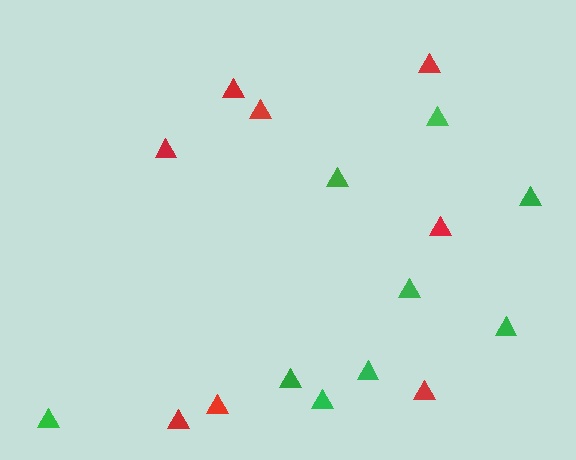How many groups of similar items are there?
There are 2 groups: one group of red triangles (8) and one group of green triangles (9).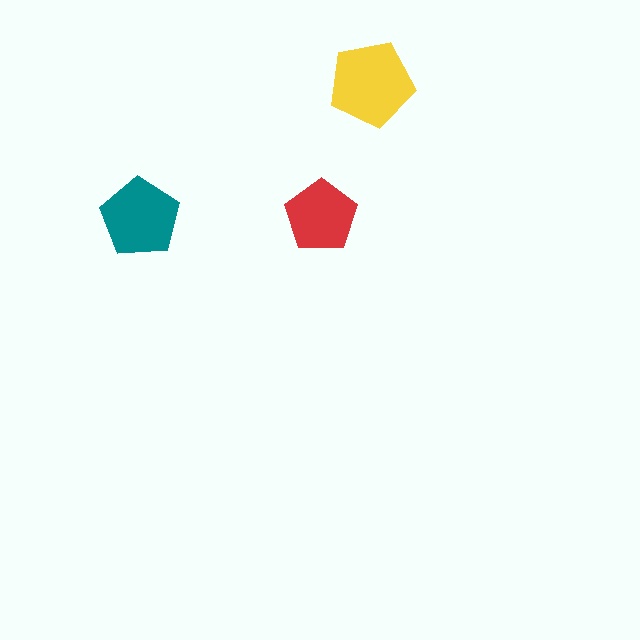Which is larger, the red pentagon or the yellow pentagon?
The yellow one.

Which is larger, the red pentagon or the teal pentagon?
The teal one.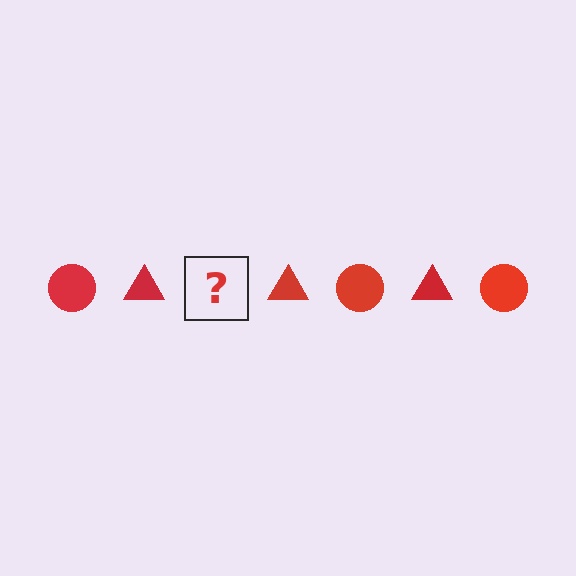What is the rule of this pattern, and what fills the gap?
The rule is that the pattern cycles through circle, triangle shapes in red. The gap should be filled with a red circle.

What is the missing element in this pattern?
The missing element is a red circle.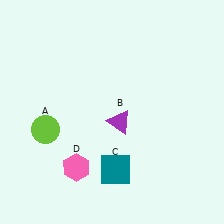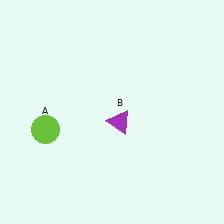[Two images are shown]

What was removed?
The teal square (C), the pink hexagon (D) were removed in Image 2.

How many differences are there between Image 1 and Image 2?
There are 2 differences between the two images.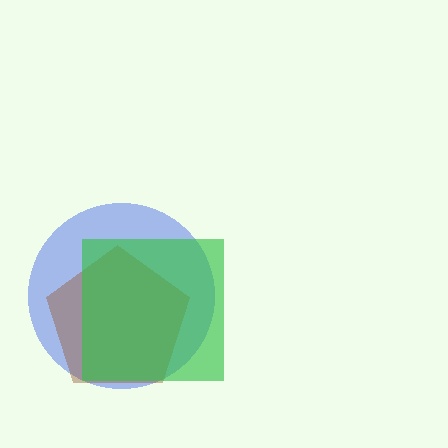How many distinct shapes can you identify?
There are 3 distinct shapes: a blue circle, a brown pentagon, a green square.